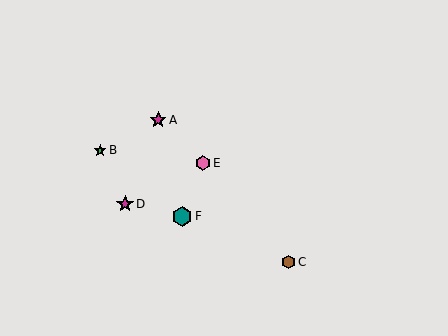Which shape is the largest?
The teal hexagon (labeled F) is the largest.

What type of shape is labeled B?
Shape B is a green star.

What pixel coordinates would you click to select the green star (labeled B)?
Click at (100, 150) to select the green star B.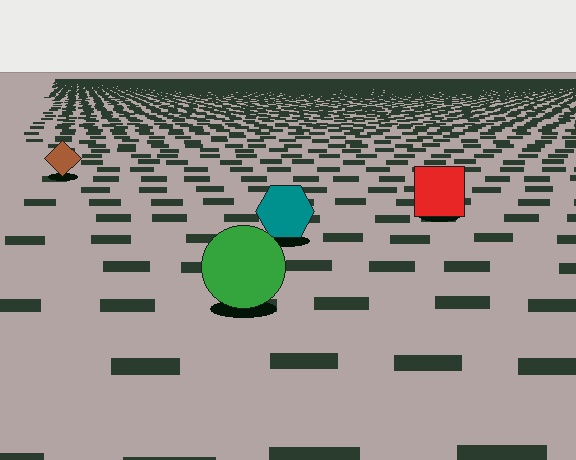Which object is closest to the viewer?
The green circle is closest. The texture marks near it are larger and more spread out.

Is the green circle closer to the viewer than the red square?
Yes. The green circle is closer — you can tell from the texture gradient: the ground texture is coarser near it.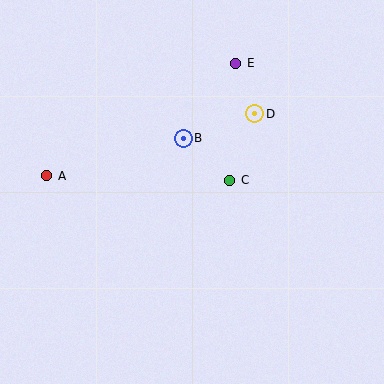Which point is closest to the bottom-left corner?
Point A is closest to the bottom-left corner.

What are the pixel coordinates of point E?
Point E is at (236, 63).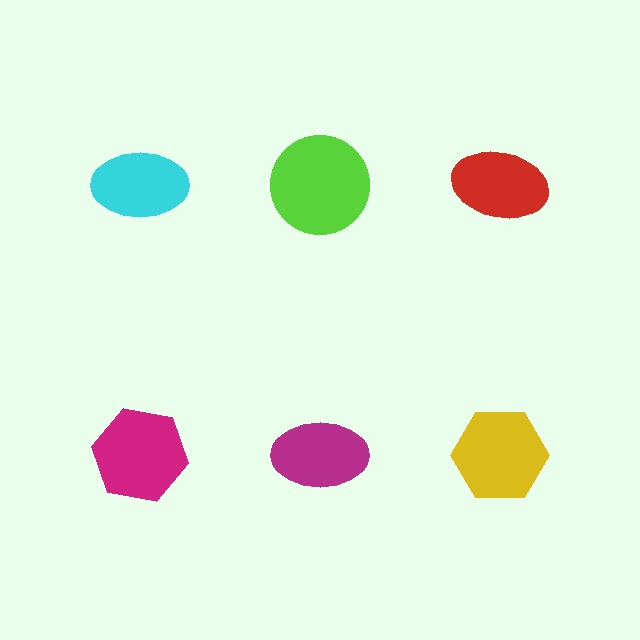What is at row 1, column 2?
A lime circle.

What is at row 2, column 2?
A magenta ellipse.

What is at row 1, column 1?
A cyan ellipse.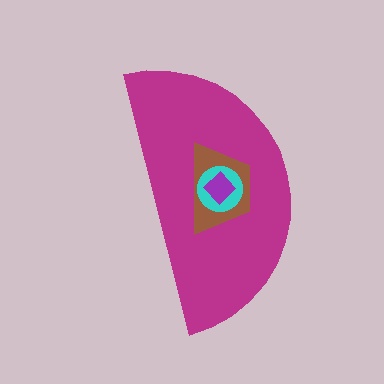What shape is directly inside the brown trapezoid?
The cyan circle.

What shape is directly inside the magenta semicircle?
The brown trapezoid.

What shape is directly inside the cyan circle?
The purple diamond.